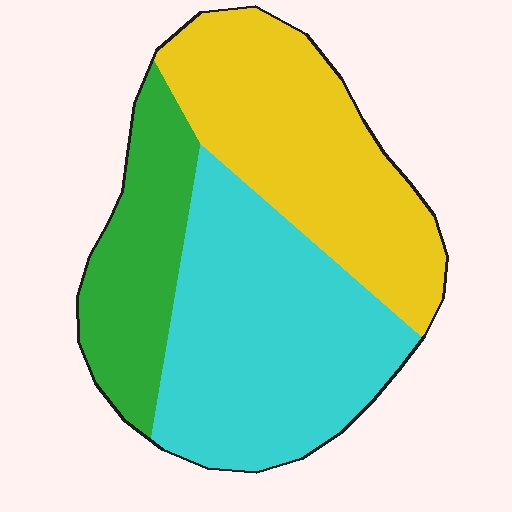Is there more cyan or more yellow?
Cyan.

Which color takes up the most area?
Cyan, at roughly 45%.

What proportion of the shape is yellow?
Yellow takes up about three eighths (3/8) of the shape.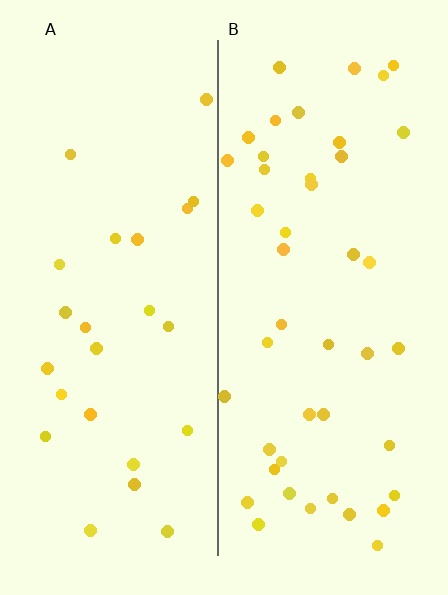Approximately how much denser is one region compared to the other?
Approximately 1.8× — region B over region A.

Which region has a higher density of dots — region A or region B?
B (the right).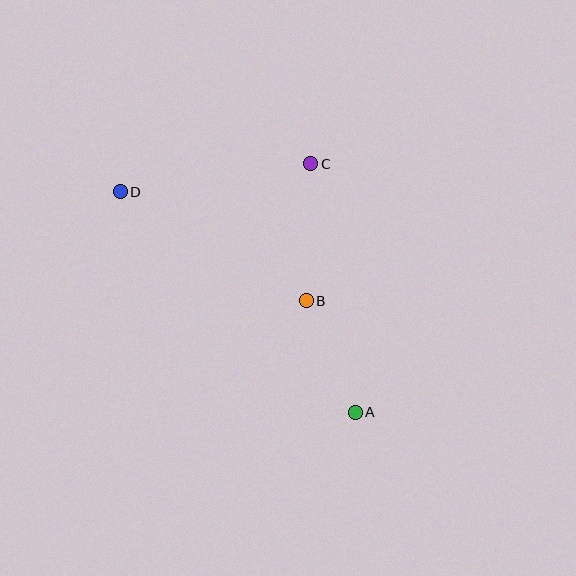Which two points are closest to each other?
Points A and B are closest to each other.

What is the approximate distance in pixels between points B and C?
The distance between B and C is approximately 137 pixels.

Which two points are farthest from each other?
Points A and D are farthest from each other.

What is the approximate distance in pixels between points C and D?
The distance between C and D is approximately 192 pixels.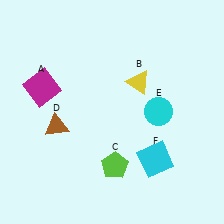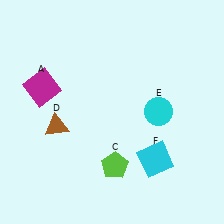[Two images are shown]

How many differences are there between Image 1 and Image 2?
There is 1 difference between the two images.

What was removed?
The yellow triangle (B) was removed in Image 2.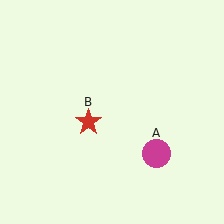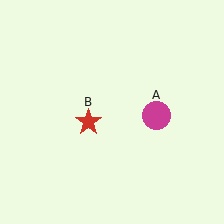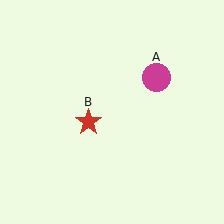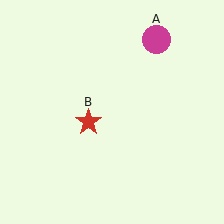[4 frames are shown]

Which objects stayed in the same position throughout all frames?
Red star (object B) remained stationary.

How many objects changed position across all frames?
1 object changed position: magenta circle (object A).